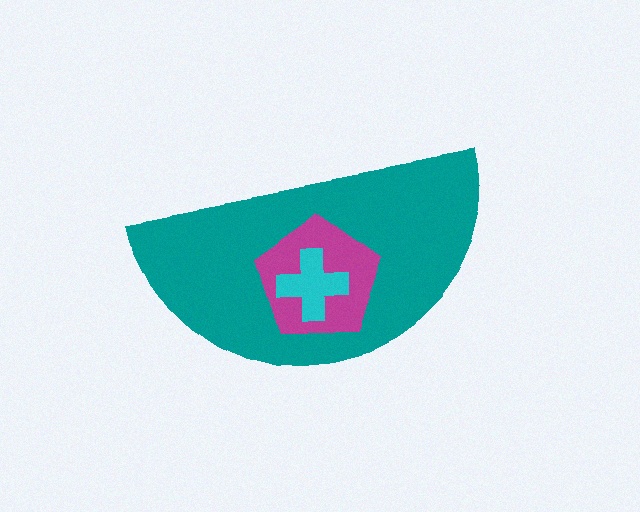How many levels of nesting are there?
3.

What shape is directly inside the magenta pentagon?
The cyan cross.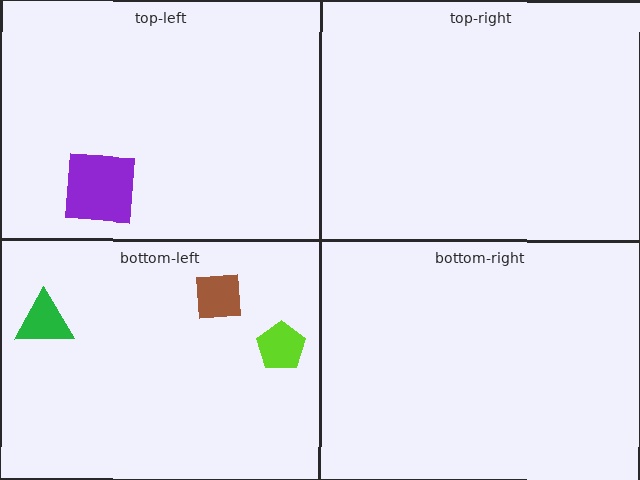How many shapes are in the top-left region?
1.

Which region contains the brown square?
The bottom-left region.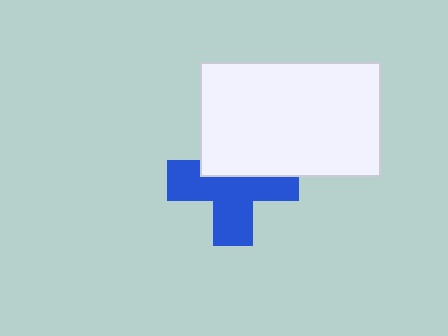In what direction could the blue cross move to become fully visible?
The blue cross could move down. That would shift it out from behind the white rectangle entirely.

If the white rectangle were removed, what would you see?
You would see the complete blue cross.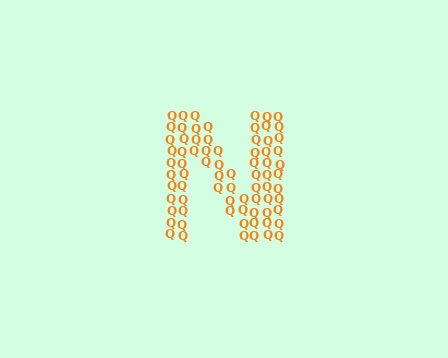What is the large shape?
The large shape is the letter N.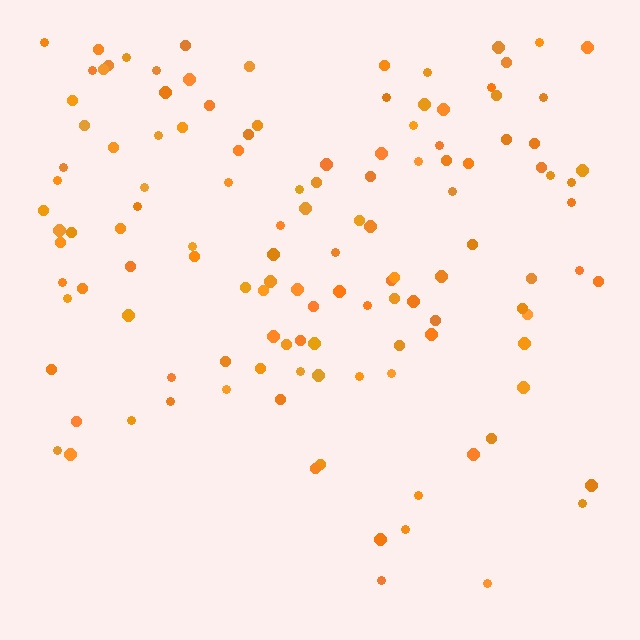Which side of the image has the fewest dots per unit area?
The bottom.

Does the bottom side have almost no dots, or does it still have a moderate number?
Still a moderate number, just noticeably fewer than the top.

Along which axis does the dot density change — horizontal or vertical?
Vertical.